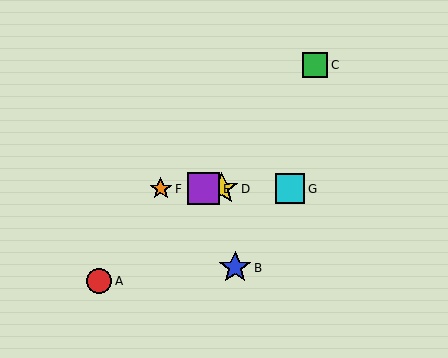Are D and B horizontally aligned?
No, D is at y≈189 and B is at y≈268.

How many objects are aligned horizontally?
4 objects (D, E, F, G) are aligned horizontally.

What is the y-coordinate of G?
Object G is at y≈189.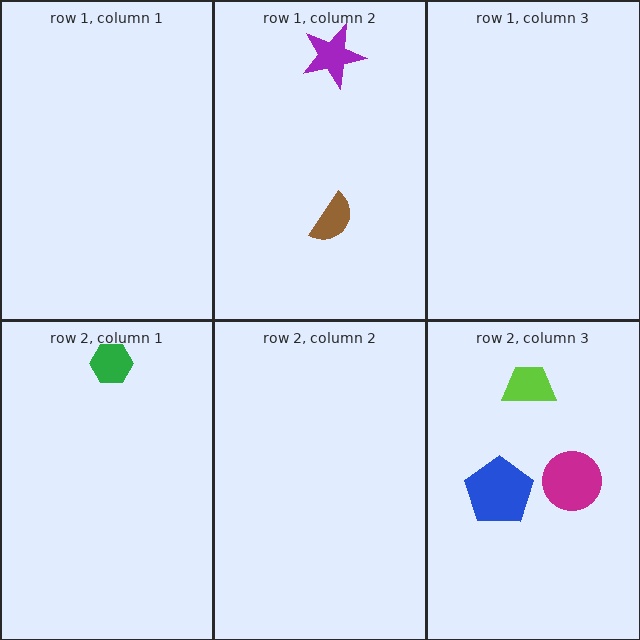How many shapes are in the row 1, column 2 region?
2.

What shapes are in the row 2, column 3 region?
The blue pentagon, the magenta circle, the lime trapezoid.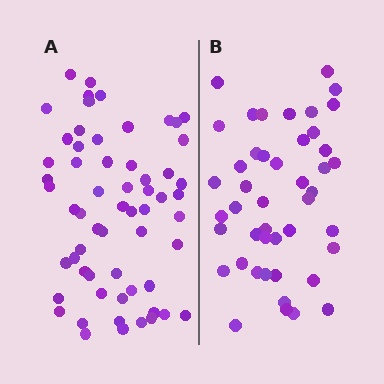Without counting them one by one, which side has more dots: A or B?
Region A (the left region) has more dots.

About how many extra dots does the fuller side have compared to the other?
Region A has approximately 15 more dots than region B.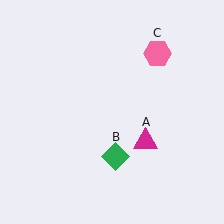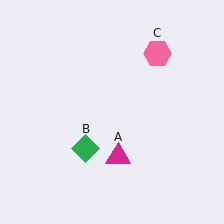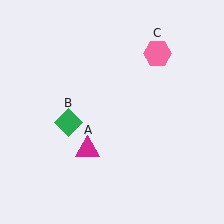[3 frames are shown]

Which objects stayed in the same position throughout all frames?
Pink hexagon (object C) remained stationary.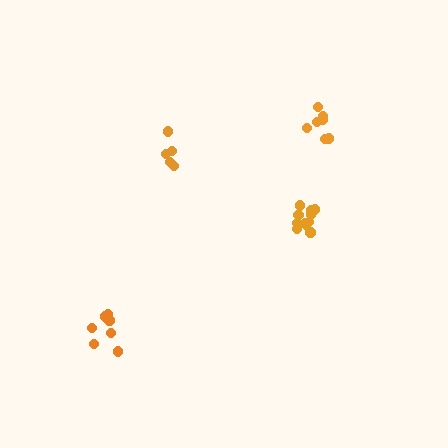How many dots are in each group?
Group 1: 8 dots, Group 2: 11 dots, Group 3: 7 dots, Group 4: 5 dots (31 total).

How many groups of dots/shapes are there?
There are 4 groups.